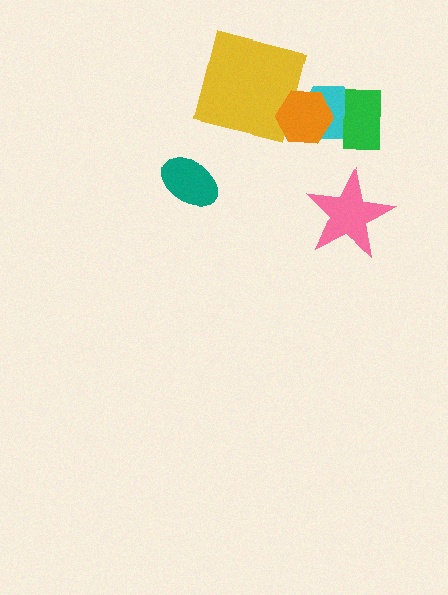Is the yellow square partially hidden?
Yes, it is partially covered by another shape.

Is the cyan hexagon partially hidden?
Yes, it is partially covered by another shape.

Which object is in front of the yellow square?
The orange hexagon is in front of the yellow square.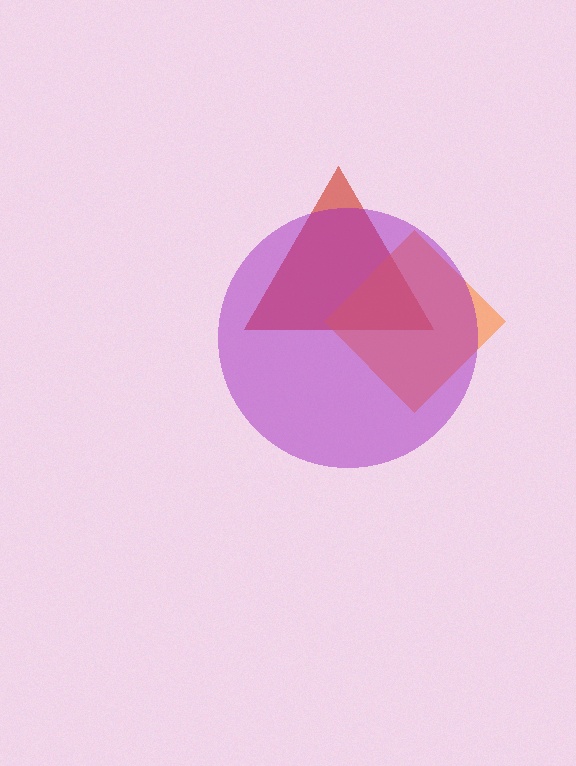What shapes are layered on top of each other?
The layered shapes are: a red triangle, an orange diamond, a purple circle.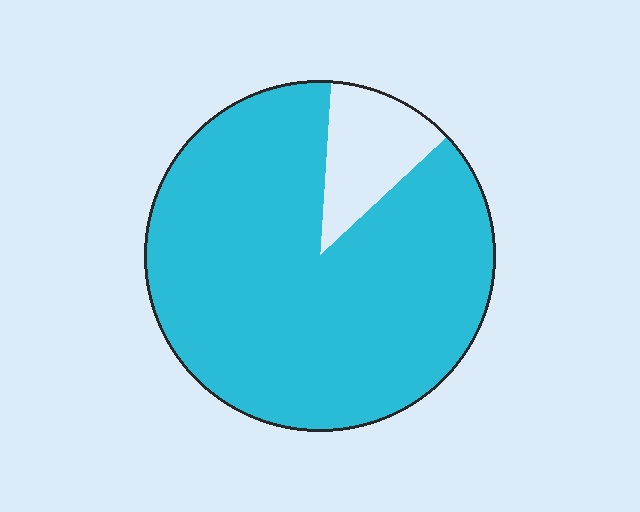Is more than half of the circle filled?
Yes.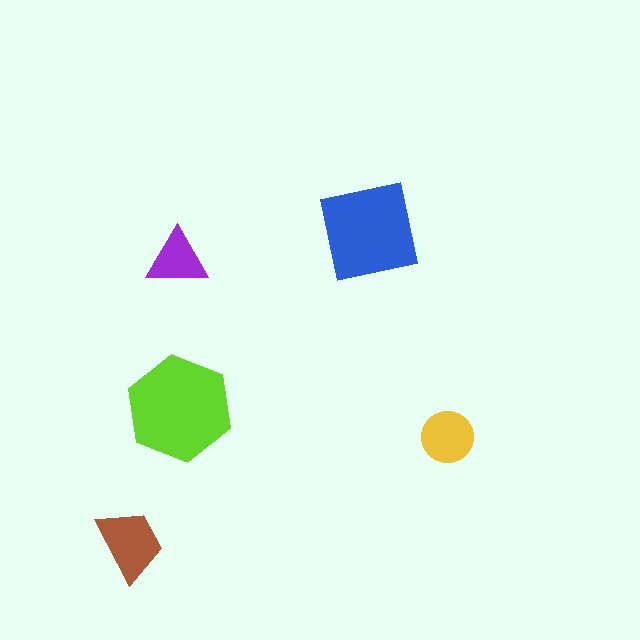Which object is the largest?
The lime hexagon.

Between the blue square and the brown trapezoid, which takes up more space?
The blue square.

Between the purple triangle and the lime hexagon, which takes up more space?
The lime hexagon.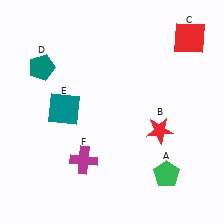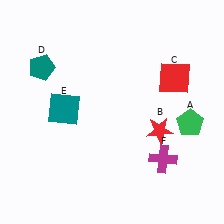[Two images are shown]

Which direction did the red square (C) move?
The red square (C) moved down.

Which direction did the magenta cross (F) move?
The magenta cross (F) moved right.